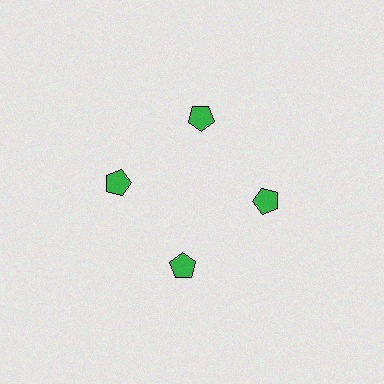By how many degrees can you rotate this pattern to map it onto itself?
The pattern maps onto itself every 90 degrees of rotation.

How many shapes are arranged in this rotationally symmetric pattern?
There are 4 shapes, arranged in 4 groups of 1.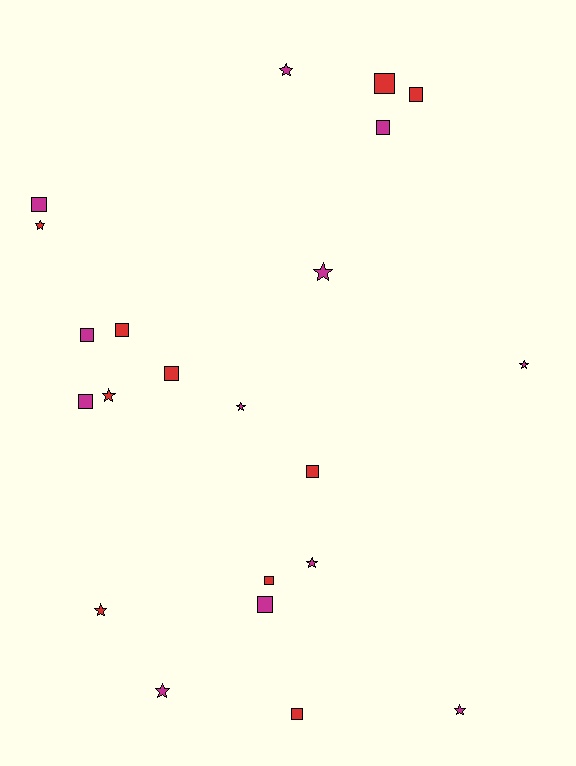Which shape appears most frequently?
Square, with 12 objects.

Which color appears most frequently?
Magenta, with 12 objects.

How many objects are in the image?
There are 22 objects.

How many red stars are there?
There are 3 red stars.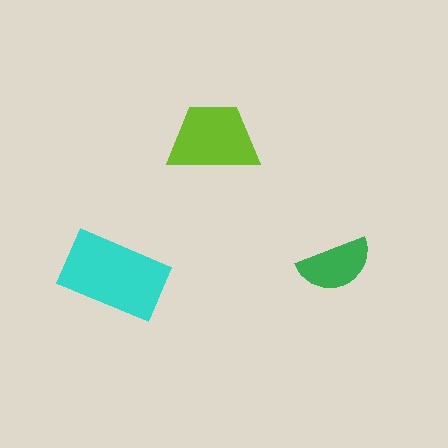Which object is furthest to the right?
The green semicircle is rightmost.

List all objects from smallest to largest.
The green semicircle, the lime trapezoid, the cyan rectangle.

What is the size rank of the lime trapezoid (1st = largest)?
2nd.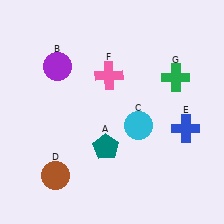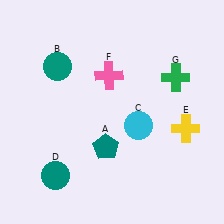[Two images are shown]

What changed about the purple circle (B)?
In Image 1, B is purple. In Image 2, it changed to teal.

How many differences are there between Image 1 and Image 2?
There are 3 differences between the two images.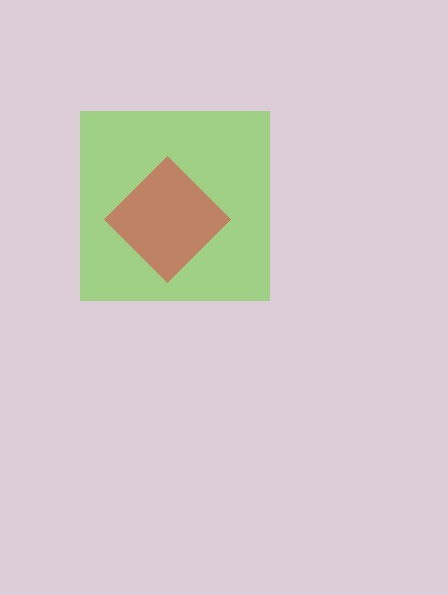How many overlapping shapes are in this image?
There are 2 overlapping shapes in the image.